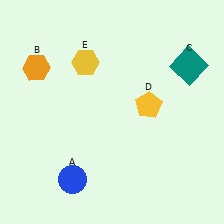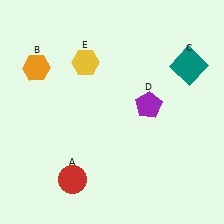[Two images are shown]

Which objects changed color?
A changed from blue to red. D changed from yellow to purple.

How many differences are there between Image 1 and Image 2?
There are 2 differences between the two images.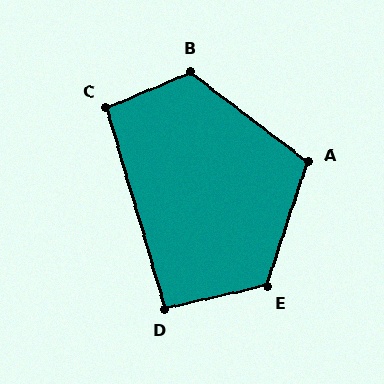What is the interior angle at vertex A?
Approximately 109 degrees (obtuse).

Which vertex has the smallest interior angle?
D, at approximately 94 degrees.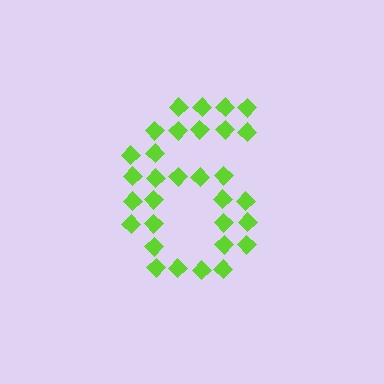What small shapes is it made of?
It is made of small diamonds.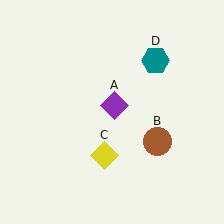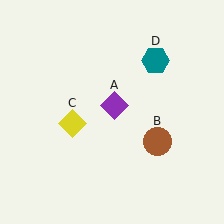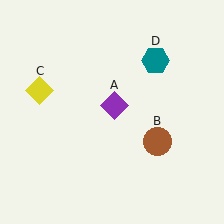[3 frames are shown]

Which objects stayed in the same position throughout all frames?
Purple diamond (object A) and brown circle (object B) and teal hexagon (object D) remained stationary.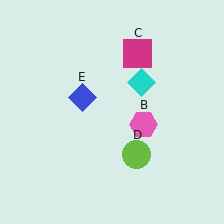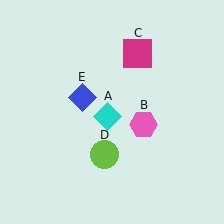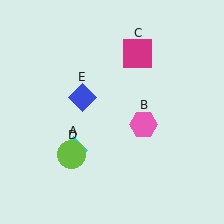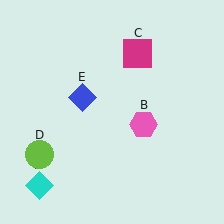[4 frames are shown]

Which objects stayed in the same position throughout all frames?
Pink hexagon (object B) and magenta square (object C) and blue diamond (object E) remained stationary.